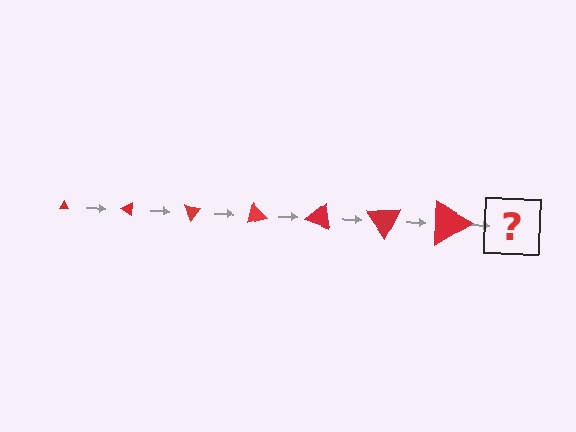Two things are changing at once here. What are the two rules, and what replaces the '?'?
The two rules are that the triangle grows larger each step and it rotates 35 degrees each step. The '?' should be a triangle, larger than the previous one and rotated 245 degrees from the start.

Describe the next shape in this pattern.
It should be a triangle, larger than the previous one and rotated 245 degrees from the start.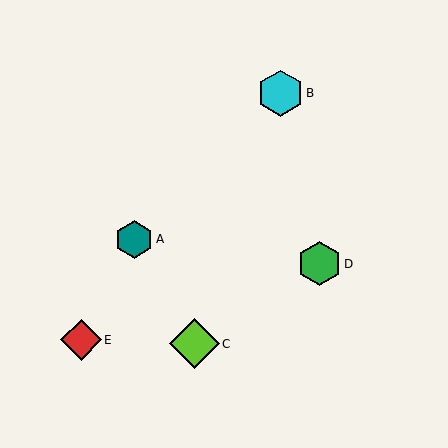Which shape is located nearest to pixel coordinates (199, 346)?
The lime diamond (labeled C) at (194, 344) is nearest to that location.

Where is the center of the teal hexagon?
The center of the teal hexagon is at (134, 239).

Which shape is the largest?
The lime diamond (labeled C) is the largest.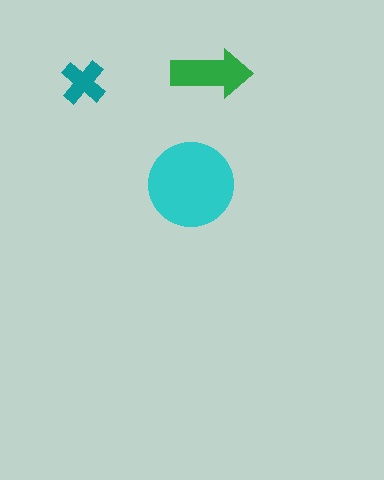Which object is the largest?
The cyan circle.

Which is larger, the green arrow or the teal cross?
The green arrow.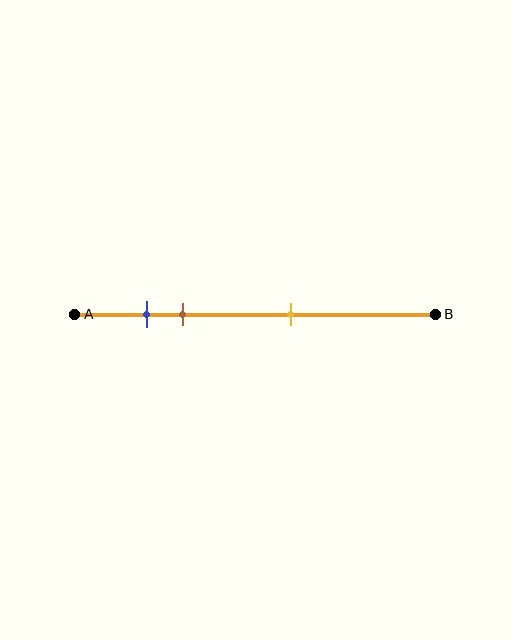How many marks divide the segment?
There are 3 marks dividing the segment.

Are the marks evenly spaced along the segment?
No, the marks are not evenly spaced.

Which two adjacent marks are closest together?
The blue and brown marks are the closest adjacent pair.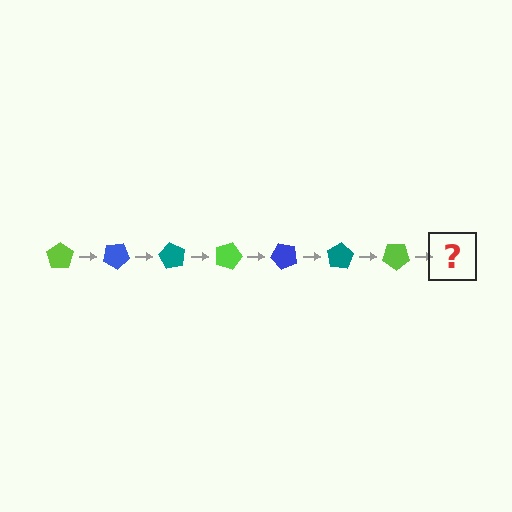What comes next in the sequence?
The next element should be a blue pentagon, rotated 210 degrees from the start.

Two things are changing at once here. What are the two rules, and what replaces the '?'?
The two rules are that it rotates 30 degrees each step and the color cycles through lime, blue, and teal. The '?' should be a blue pentagon, rotated 210 degrees from the start.